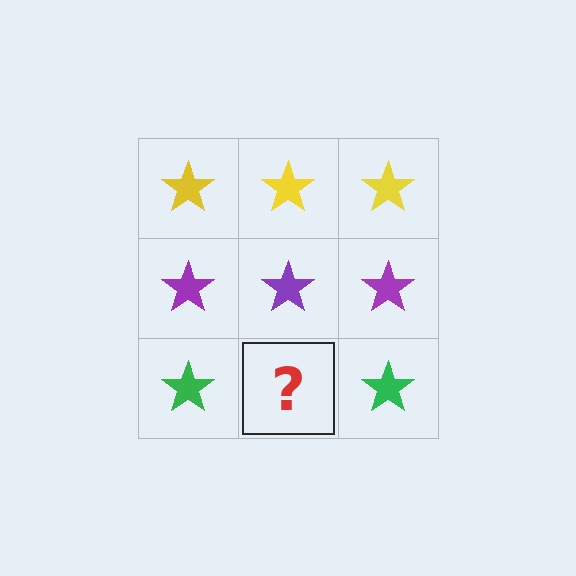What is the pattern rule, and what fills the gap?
The rule is that each row has a consistent color. The gap should be filled with a green star.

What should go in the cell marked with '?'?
The missing cell should contain a green star.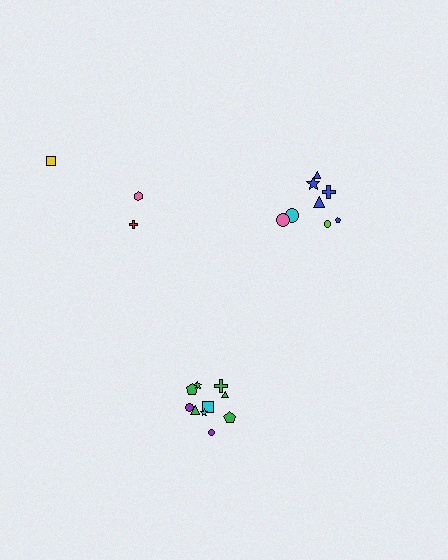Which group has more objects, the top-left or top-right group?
The top-right group.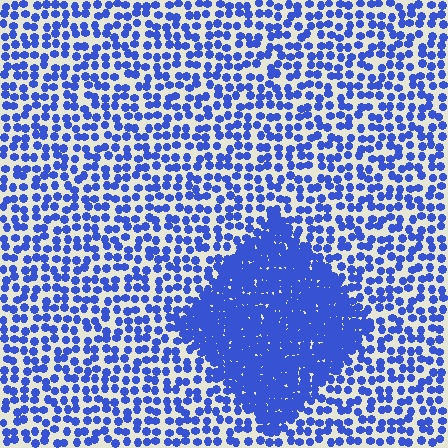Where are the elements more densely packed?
The elements are more densely packed inside the diamond boundary.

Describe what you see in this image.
The image contains small blue elements arranged at two different densities. A diamond-shaped region is visible where the elements are more densely packed than the surrounding area.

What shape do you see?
I see a diamond.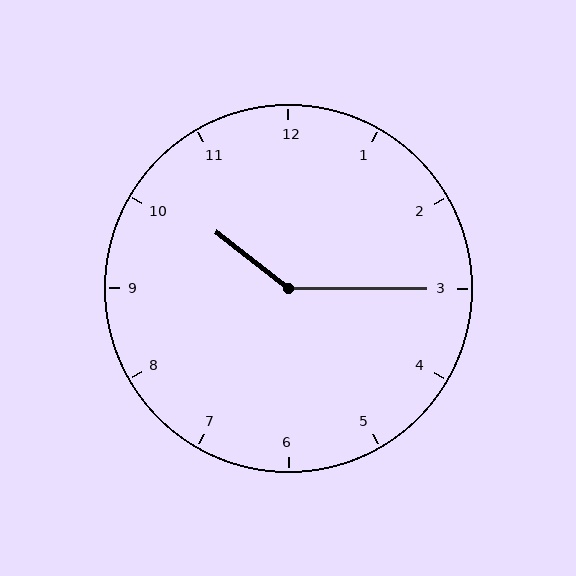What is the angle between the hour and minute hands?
Approximately 142 degrees.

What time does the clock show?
10:15.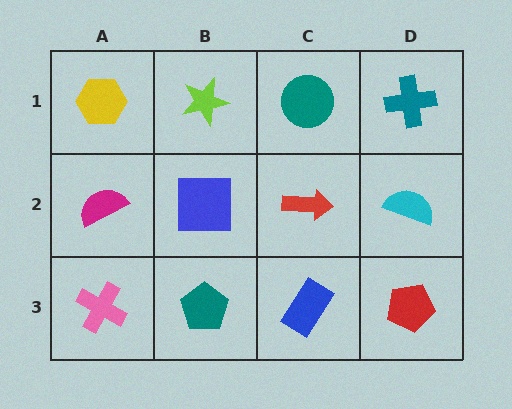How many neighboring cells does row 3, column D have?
2.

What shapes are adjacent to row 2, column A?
A yellow hexagon (row 1, column A), a pink cross (row 3, column A), a blue square (row 2, column B).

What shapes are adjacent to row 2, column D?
A teal cross (row 1, column D), a red pentagon (row 3, column D), a red arrow (row 2, column C).